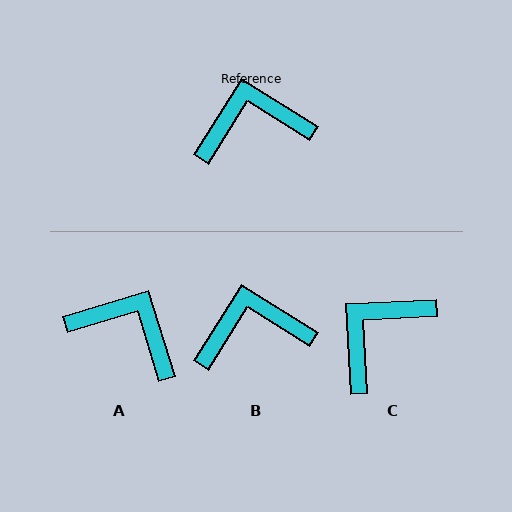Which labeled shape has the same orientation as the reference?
B.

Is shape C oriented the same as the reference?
No, it is off by about 35 degrees.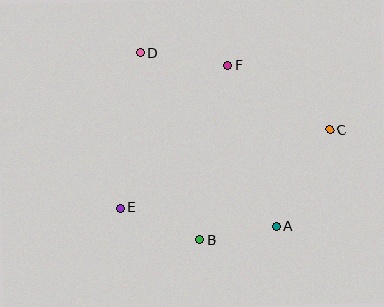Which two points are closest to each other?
Points A and B are closest to each other.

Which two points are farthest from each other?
Points C and E are farthest from each other.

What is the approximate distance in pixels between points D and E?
The distance between D and E is approximately 156 pixels.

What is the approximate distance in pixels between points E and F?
The distance between E and F is approximately 178 pixels.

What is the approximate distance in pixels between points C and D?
The distance between C and D is approximately 204 pixels.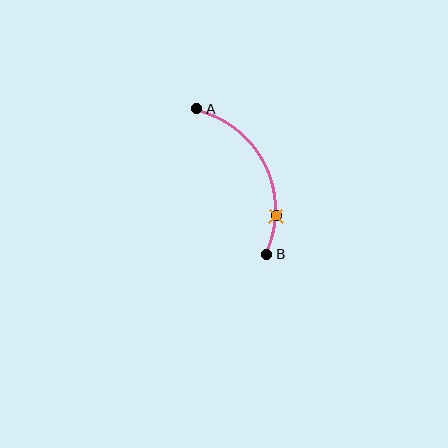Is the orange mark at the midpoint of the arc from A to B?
No. The orange mark lies on the arc but is closer to endpoint B. The arc midpoint would be at the point on the curve equidistant along the arc from both A and B.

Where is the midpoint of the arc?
The arc midpoint is the point on the curve farthest from the straight line joining A and B. It sits to the right of that line.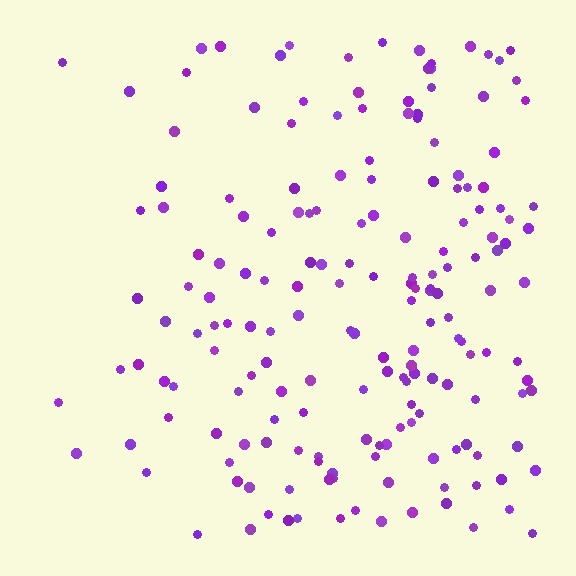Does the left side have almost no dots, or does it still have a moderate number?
Still a moderate number, just noticeably fewer than the right.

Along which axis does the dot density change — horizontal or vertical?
Horizontal.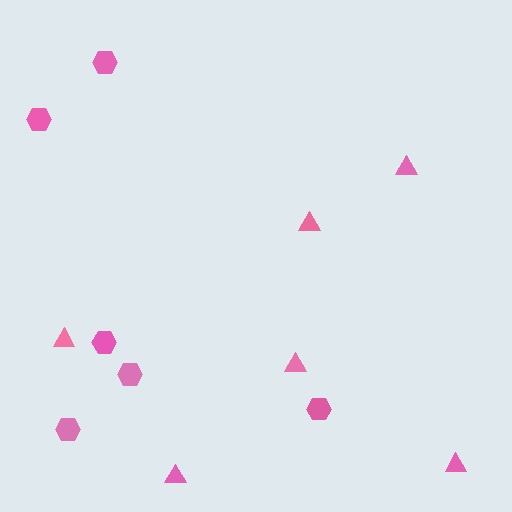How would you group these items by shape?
There are 2 groups: one group of hexagons (6) and one group of triangles (6).